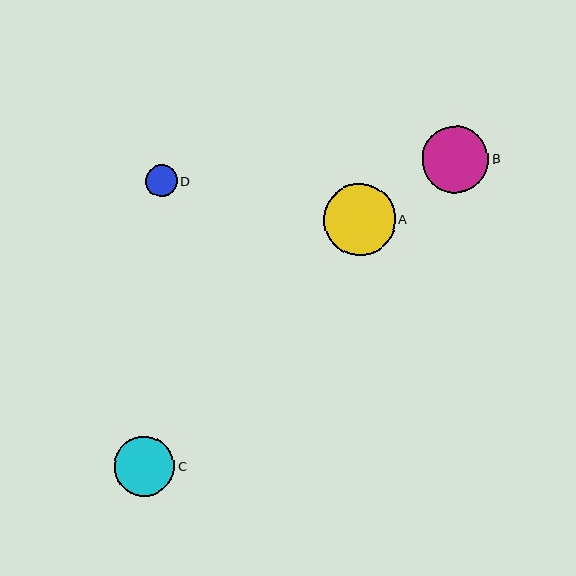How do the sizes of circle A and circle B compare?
Circle A and circle B are approximately the same size.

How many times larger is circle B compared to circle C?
Circle B is approximately 1.1 times the size of circle C.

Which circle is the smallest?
Circle D is the smallest with a size of approximately 32 pixels.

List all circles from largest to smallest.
From largest to smallest: A, B, C, D.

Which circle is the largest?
Circle A is the largest with a size of approximately 72 pixels.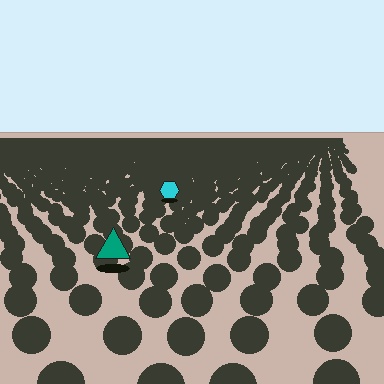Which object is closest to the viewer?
The teal triangle is closest. The texture marks near it are larger and more spread out.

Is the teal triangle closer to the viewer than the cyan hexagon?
Yes. The teal triangle is closer — you can tell from the texture gradient: the ground texture is coarser near it.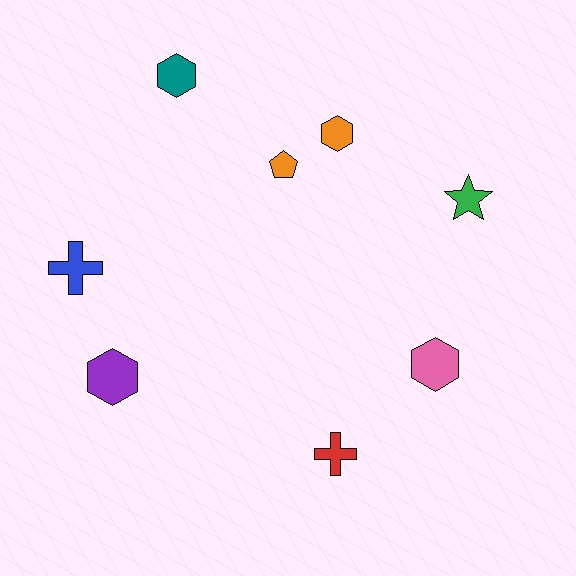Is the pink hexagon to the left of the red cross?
No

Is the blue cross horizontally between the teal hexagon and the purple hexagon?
No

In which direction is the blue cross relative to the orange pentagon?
The blue cross is to the left of the orange pentagon.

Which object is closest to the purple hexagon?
The blue cross is closest to the purple hexagon.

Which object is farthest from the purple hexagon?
The green star is farthest from the purple hexagon.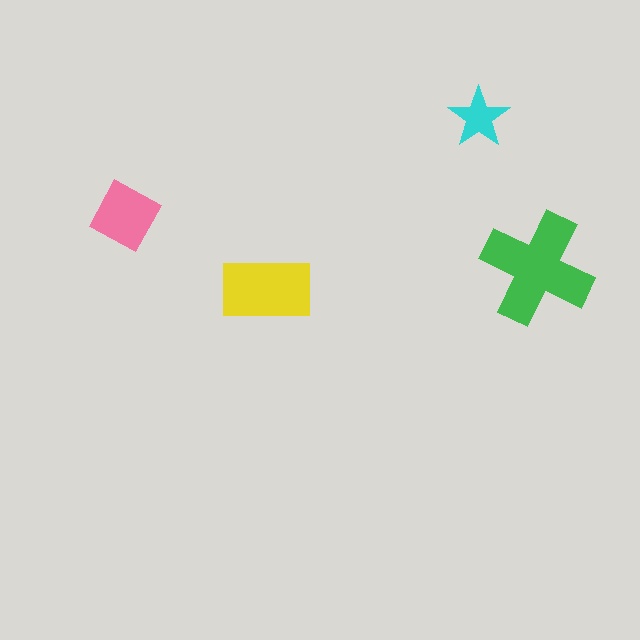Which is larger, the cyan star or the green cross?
The green cross.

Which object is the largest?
The green cross.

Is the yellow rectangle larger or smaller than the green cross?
Smaller.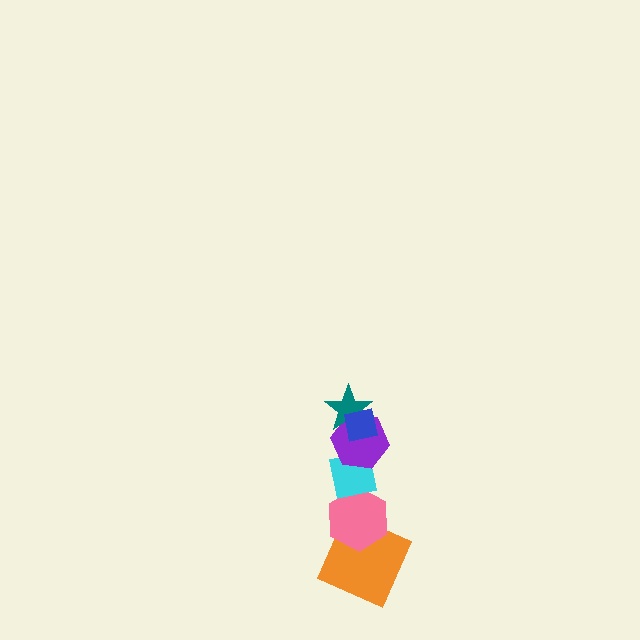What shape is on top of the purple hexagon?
The teal star is on top of the purple hexagon.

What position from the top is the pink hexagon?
The pink hexagon is 5th from the top.